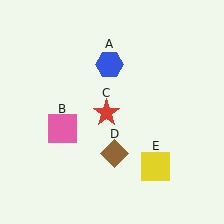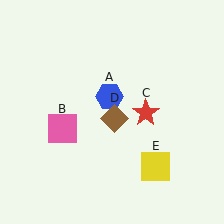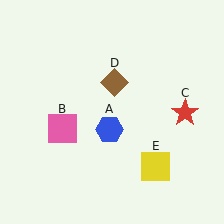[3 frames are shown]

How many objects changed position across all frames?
3 objects changed position: blue hexagon (object A), red star (object C), brown diamond (object D).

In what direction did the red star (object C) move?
The red star (object C) moved right.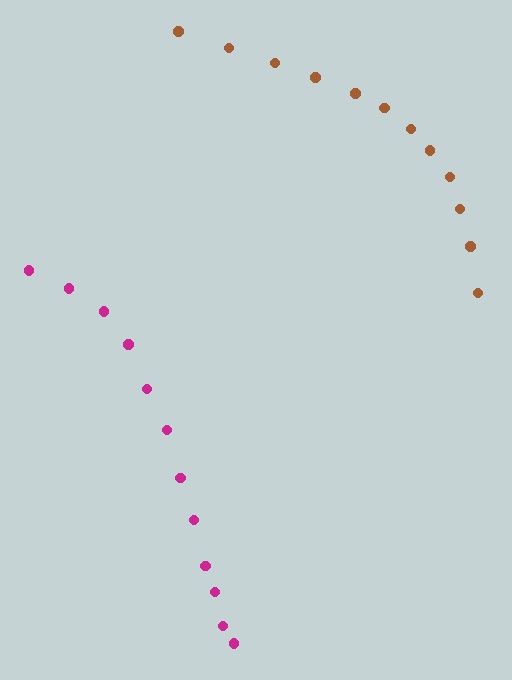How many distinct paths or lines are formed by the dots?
There are 2 distinct paths.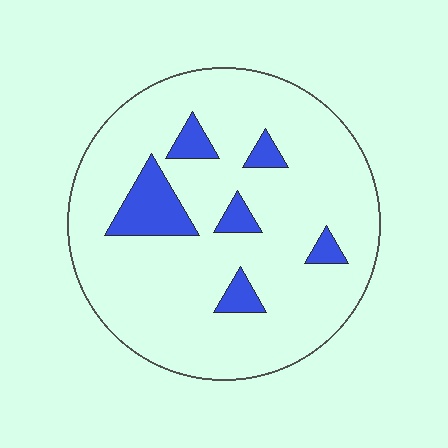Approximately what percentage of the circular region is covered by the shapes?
Approximately 10%.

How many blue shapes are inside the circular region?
6.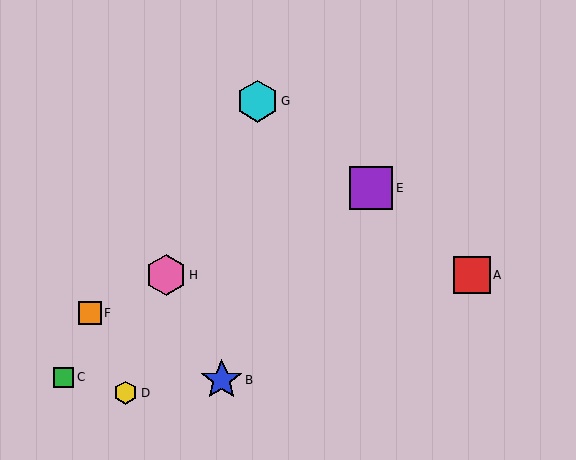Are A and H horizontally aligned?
Yes, both are at y≈275.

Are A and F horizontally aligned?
No, A is at y≈275 and F is at y≈313.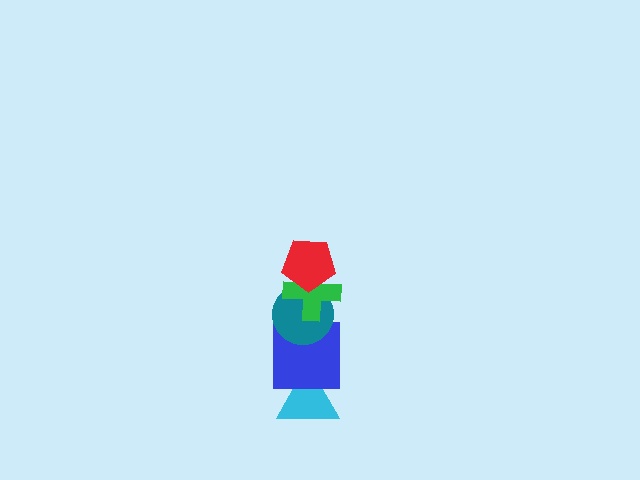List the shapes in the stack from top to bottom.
From top to bottom: the red pentagon, the green cross, the teal circle, the blue square, the cyan triangle.